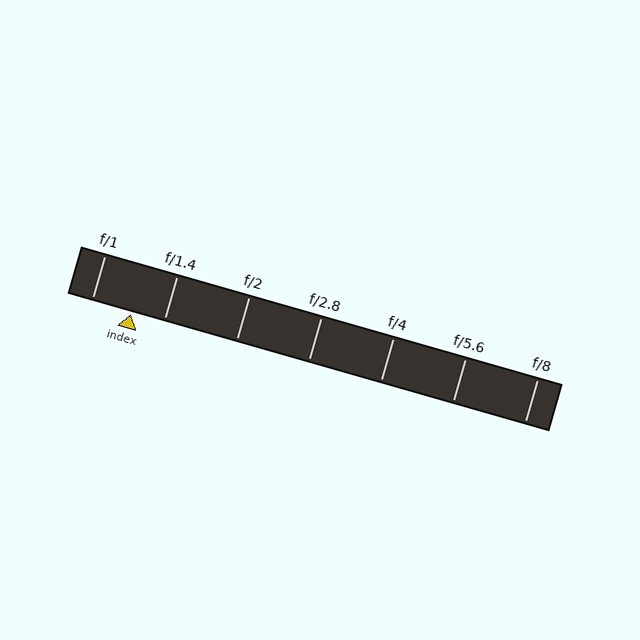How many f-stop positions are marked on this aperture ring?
There are 7 f-stop positions marked.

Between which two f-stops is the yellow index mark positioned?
The index mark is between f/1 and f/1.4.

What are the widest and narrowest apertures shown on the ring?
The widest aperture shown is f/1 and the narrowest is f/8.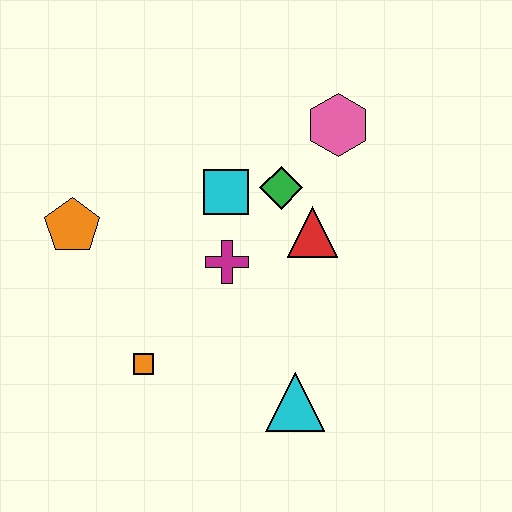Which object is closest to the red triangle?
The green diamond is closest to the red triangle.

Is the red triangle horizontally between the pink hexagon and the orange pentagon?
Yes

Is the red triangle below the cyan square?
Yes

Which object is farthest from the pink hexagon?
The orange square is farthest from the pink hexagon.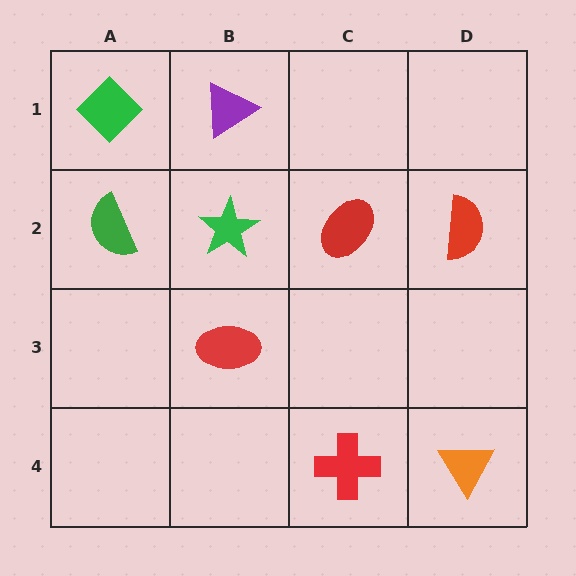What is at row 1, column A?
A green diamond.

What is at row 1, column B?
A purple triangle.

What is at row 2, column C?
A red ellipse.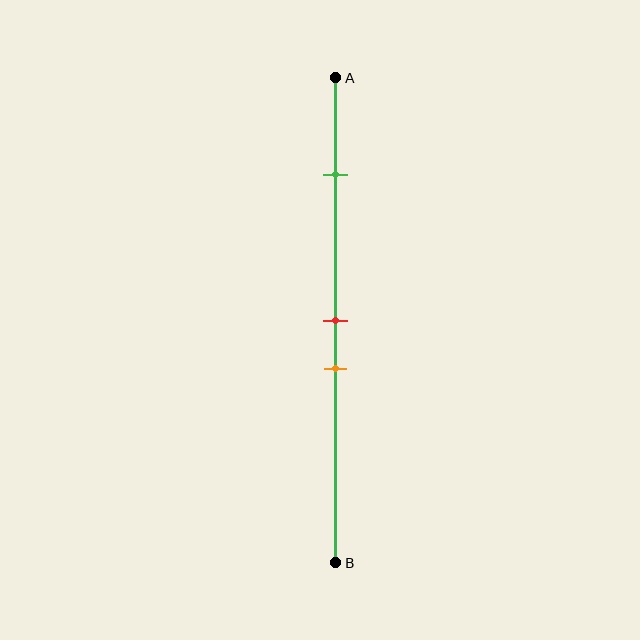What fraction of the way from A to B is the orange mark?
The orange mark is approximately 60% (0.6) of the way from A to B.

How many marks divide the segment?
There are 3 marks dividing the segment.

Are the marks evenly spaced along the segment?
No, the marks are not evenly spaced.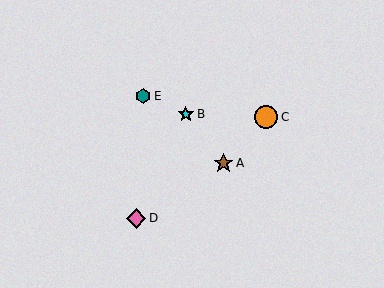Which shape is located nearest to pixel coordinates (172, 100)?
The cyan star (labeled B) at (186, 114) is nearest to that location.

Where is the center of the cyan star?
The center of the cyan star is at (186, 114).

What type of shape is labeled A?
Shape A is a brown star.